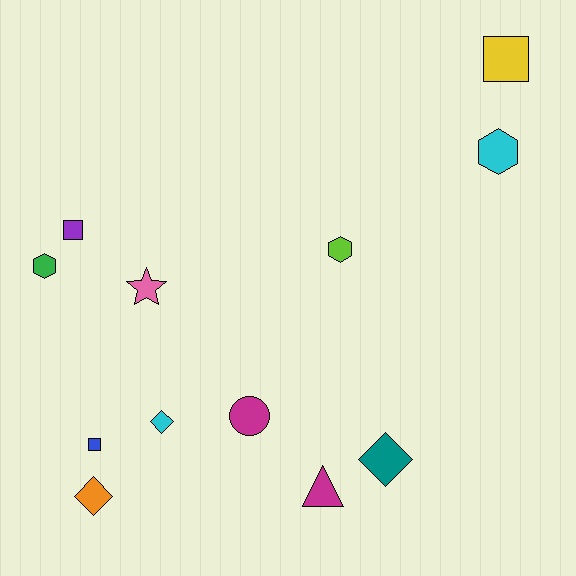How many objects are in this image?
There are 12 objects.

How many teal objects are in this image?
There is 1 teal object.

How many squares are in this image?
There are 3 squares.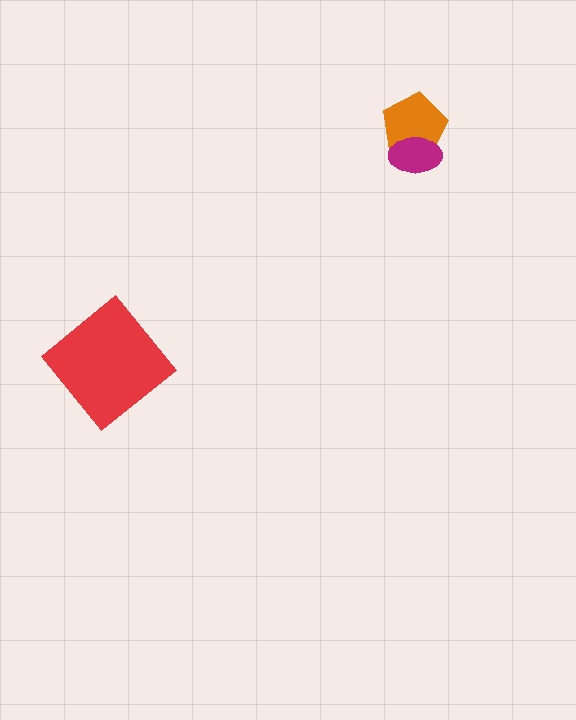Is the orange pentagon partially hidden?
Yes, it is partially covered by another shape.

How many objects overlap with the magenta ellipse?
1 object overlaps with the magenta ellipse.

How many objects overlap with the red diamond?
0 objects overlap with the red diamond.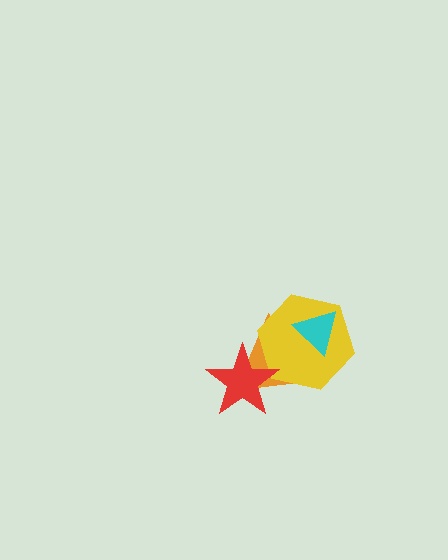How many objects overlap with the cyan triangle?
2 objects overlap with the cyan triangle.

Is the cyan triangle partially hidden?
No, no other shape covers it.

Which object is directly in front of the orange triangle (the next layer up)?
The yellow hexagon is directly in front of the orange triangle.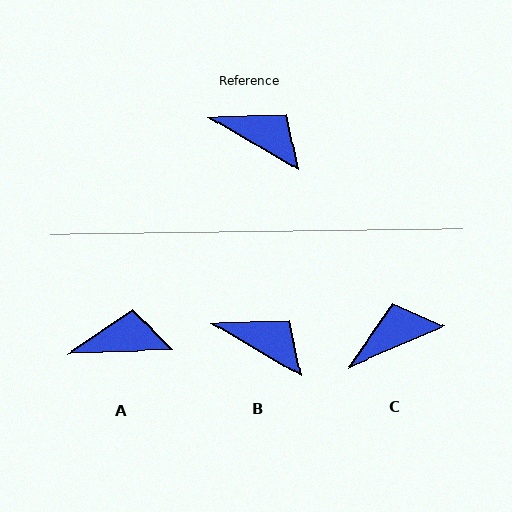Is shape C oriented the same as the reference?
No, it is off by about 54 degrees.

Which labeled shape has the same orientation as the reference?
B.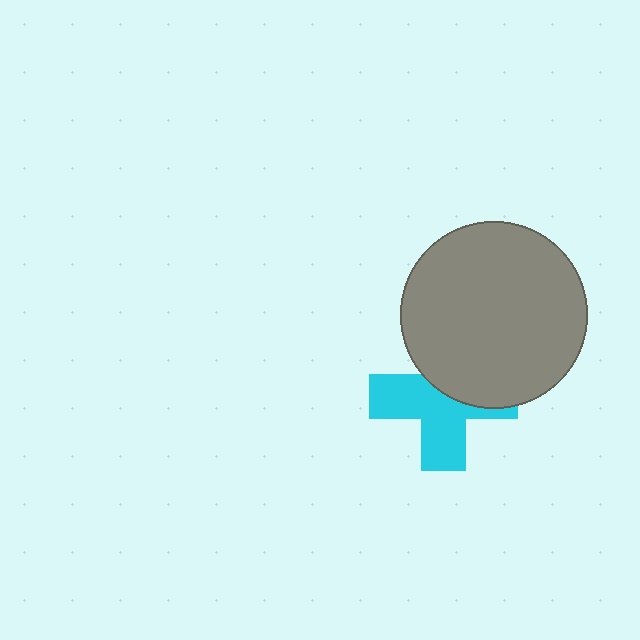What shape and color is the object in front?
The object in front is a gray circle.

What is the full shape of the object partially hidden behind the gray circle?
The partially hidden object is a cyan cross.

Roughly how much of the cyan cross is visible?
About half of it is visible (roughly 57%).